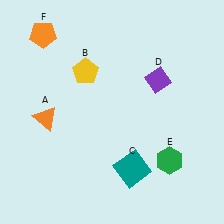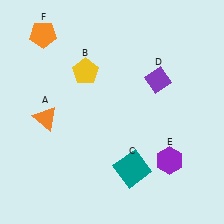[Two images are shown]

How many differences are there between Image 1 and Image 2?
There is 1 difference between the two images.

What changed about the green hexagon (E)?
In Image 1, E is green. In Image 2, it changed to purple.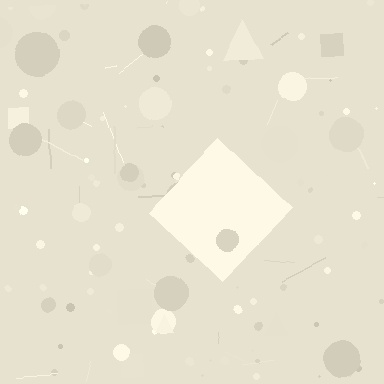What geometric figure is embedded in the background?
A diamond is embedded in the background.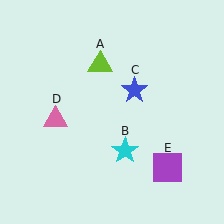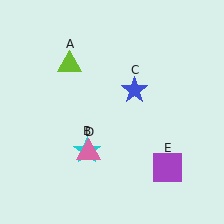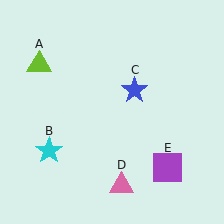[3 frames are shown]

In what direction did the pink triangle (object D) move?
The pink triangle (object D) moved down and to the right.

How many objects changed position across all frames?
3 objects changed position: lime triangle (object A), cyan star (object B), pink triangle (object D).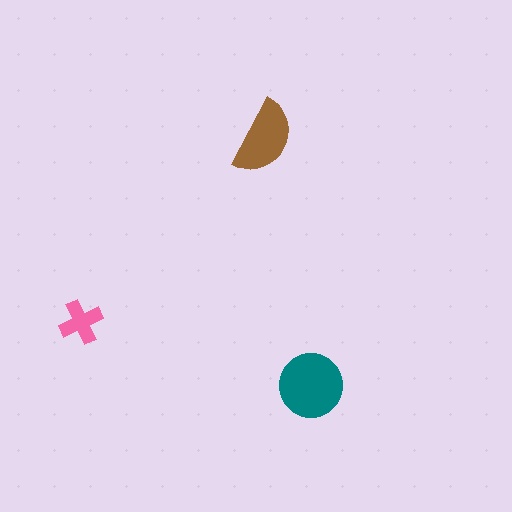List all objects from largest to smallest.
The teal circle, the brown semicircle, the pink cross.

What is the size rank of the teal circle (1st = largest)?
1st.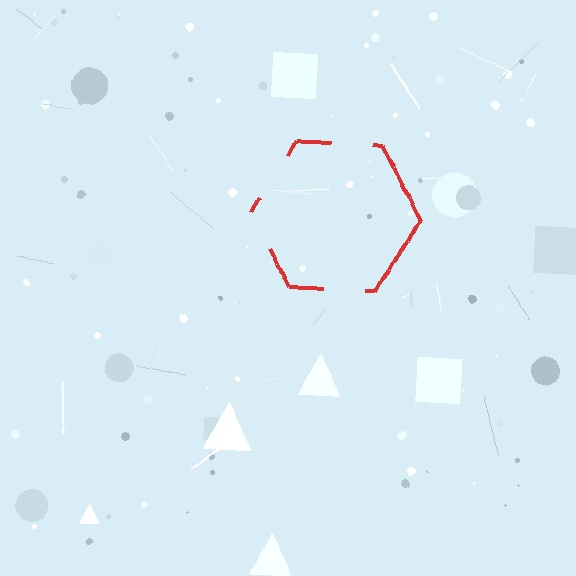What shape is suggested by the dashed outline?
The dashed outline suggests a hexagon.